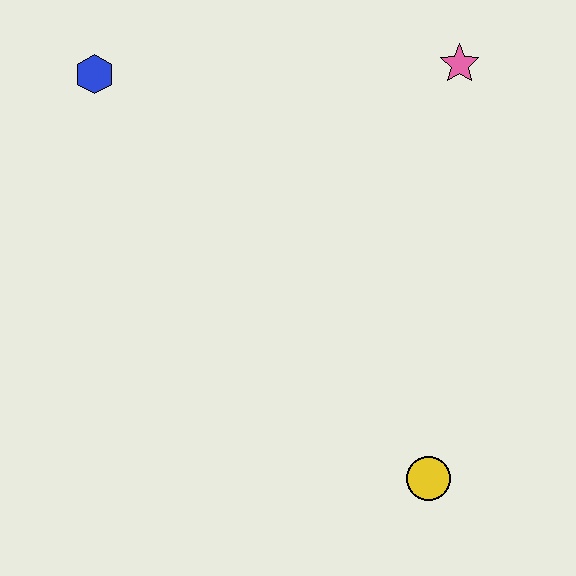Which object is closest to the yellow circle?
The pink star is closest to the yellow circle.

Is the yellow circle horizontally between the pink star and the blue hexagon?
Yes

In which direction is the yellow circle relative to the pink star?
The yellow circle is below the pink star.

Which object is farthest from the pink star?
The yellow circle is farthest from the pink star.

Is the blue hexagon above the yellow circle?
Yes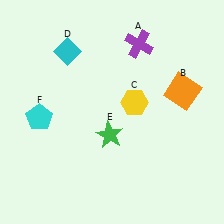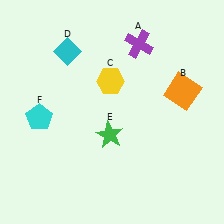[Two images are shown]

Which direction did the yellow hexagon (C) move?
The yellow hexagon (C) moved left.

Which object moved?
The yellow hexagon (C) moved left.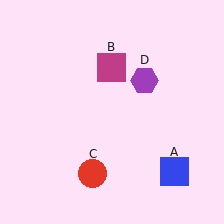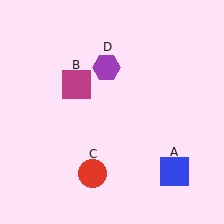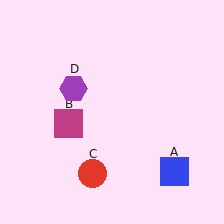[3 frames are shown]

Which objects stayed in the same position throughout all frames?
Blue square (object A) and red circle (object C) remained stationary.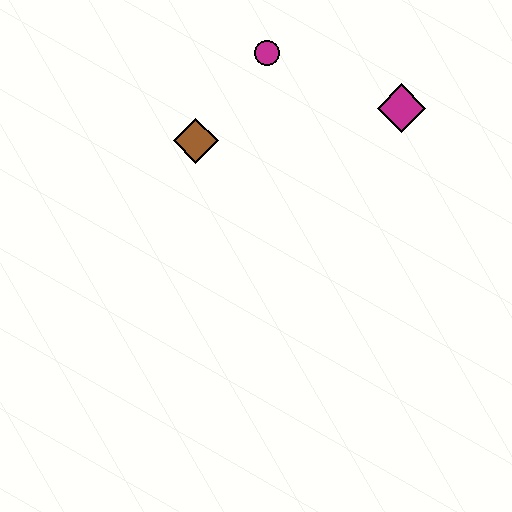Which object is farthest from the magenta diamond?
The brown diamond is farthest from the magenta diamond.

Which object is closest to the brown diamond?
The magenta circle is closest to the brown diamond.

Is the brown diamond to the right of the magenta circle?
No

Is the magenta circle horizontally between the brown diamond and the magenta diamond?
Yes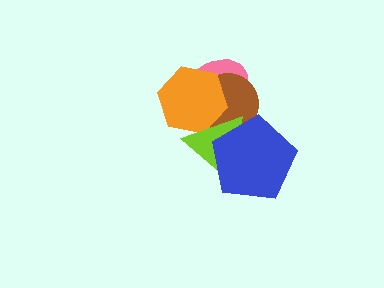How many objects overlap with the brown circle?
4 objects overlap with the brown circle.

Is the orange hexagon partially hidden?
Yes, it is partially covered by another shape.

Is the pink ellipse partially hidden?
Yes, it is partially covered by another shape.